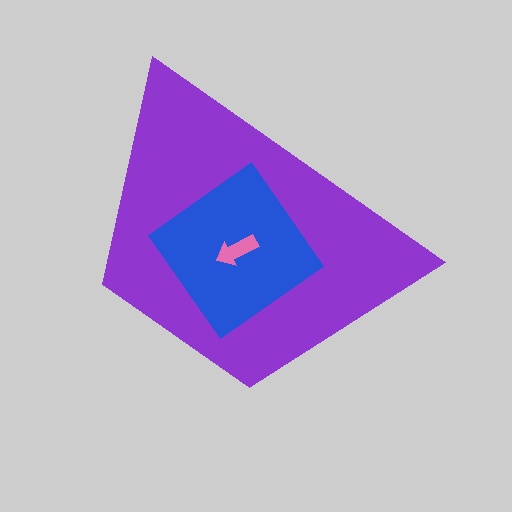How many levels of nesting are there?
3.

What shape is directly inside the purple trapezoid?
The blue diamond.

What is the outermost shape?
The purple trapezoid.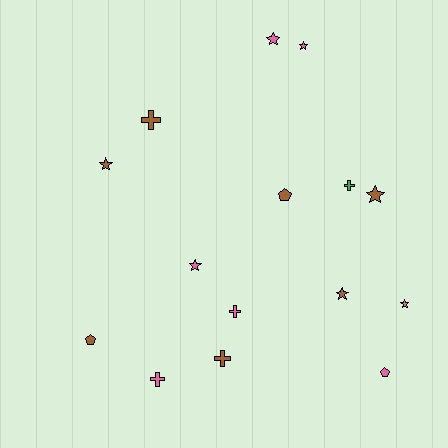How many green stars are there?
There are no green stars.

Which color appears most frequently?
Brown, with 7 objects.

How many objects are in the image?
There are 15 objects.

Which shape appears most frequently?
Star, with 7 objects.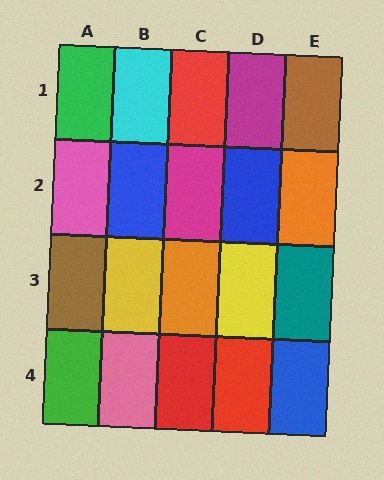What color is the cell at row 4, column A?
Green.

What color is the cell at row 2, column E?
Orange.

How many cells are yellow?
2 cells are yellow.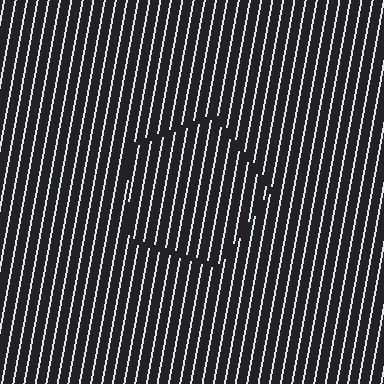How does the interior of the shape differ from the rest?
The interior of the shape contains the same grating, shifted by half a period — the contour is defined by the phase discontinuity where line-ends from the inner and outer gratings abut.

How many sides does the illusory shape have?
5 sides — the line-ends trace a pentagon.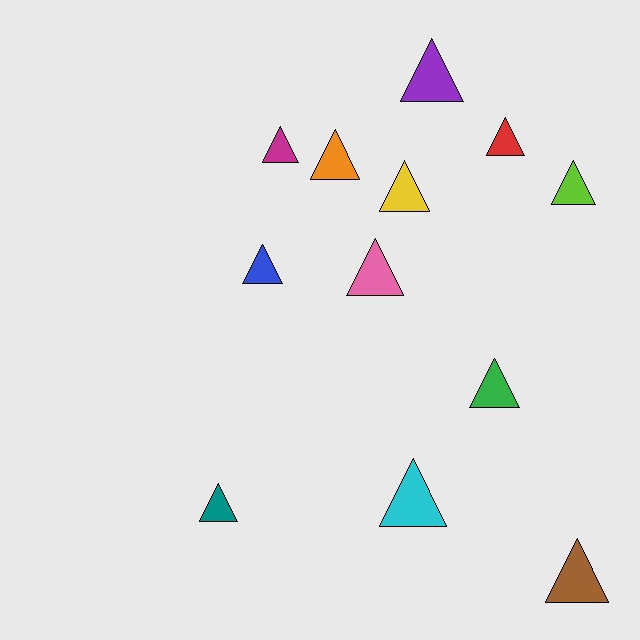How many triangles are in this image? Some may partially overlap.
There are 12 triangles.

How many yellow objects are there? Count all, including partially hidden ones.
There is 1 yellow object.